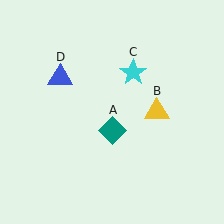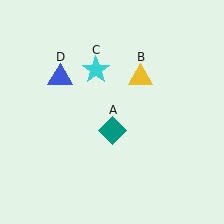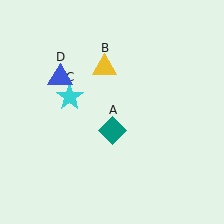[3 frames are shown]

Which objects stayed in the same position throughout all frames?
Teal diamond (object A) and blue triangle (object D) remained stationary.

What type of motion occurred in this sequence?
The yellow triangle (object B), cyan star (object C) rotated counterclockwise around the center of the scene.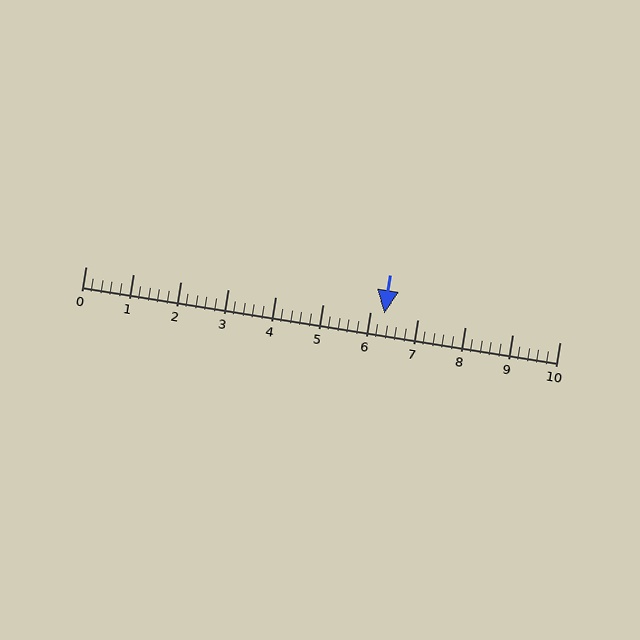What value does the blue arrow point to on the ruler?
The blue arrow points to approximately 6.3.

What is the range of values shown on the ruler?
The ruler shows values from 0 to 10.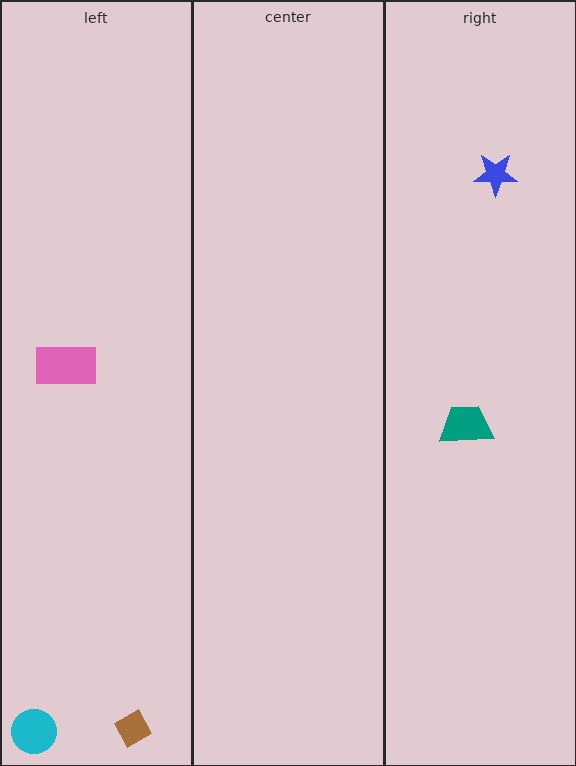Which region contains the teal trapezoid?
The right region.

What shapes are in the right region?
The blue star, the teal trapezoid.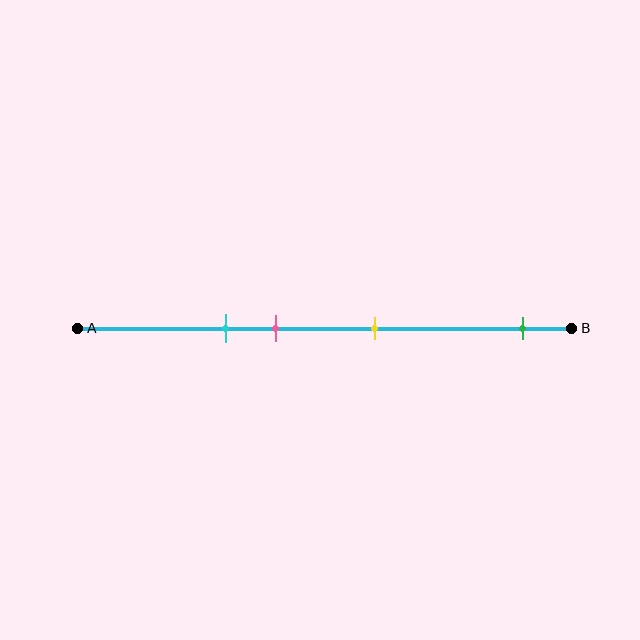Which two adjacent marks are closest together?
The cyan and pink marks are the closest adjacent pair.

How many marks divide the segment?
There are 4 marks dividing the segment.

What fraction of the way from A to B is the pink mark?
The pink mark is approximately 40% (0.4) of the way from A to B.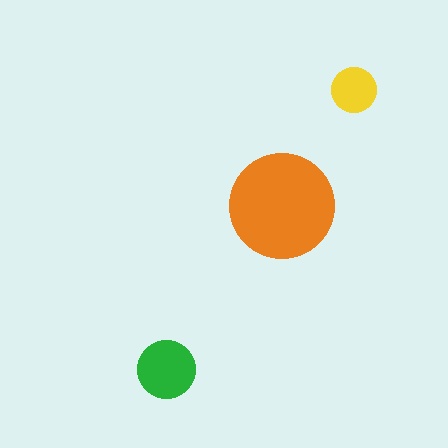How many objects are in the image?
There are 3 objects in the image.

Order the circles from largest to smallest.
the orange one, the green one, the yellow one.